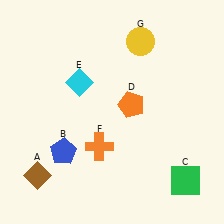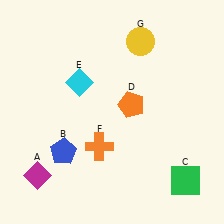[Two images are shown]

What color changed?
The diamond (A) changed from brown in Image 1 to magenta in Image 2.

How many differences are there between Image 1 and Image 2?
There is 1 difference between the two images.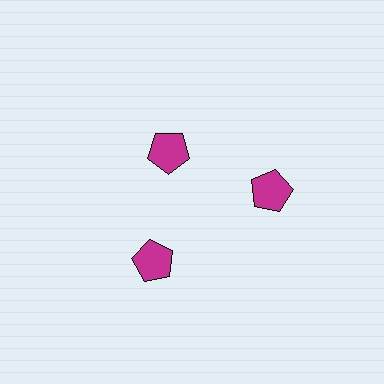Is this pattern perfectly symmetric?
No. The 3 magenta pentagons are arranged in a ring, but one element near the 11 o'clock position is pulled inward toward the center, breaking the 3-fold rotational symmetry.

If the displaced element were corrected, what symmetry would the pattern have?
It would have 3-fold rotational symmetry — the pattern would map onto itself every 120 degrees.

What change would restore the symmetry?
The symmetry would be restored by moving it outward, back onto the ring so that all 3 pentagons sit at equal angles and equal distance from the center.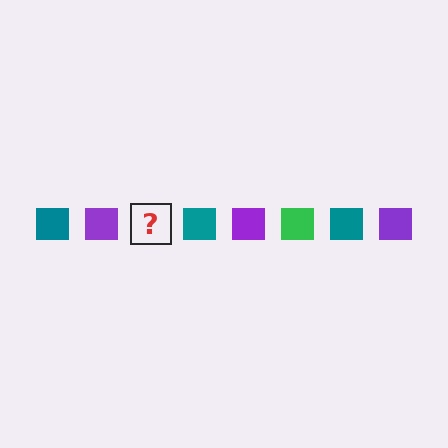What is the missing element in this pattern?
The missing element is a green square.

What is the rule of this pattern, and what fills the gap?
The rule is that the pattern cycles through teal, purple, green squares. The gap should be filled with a green square.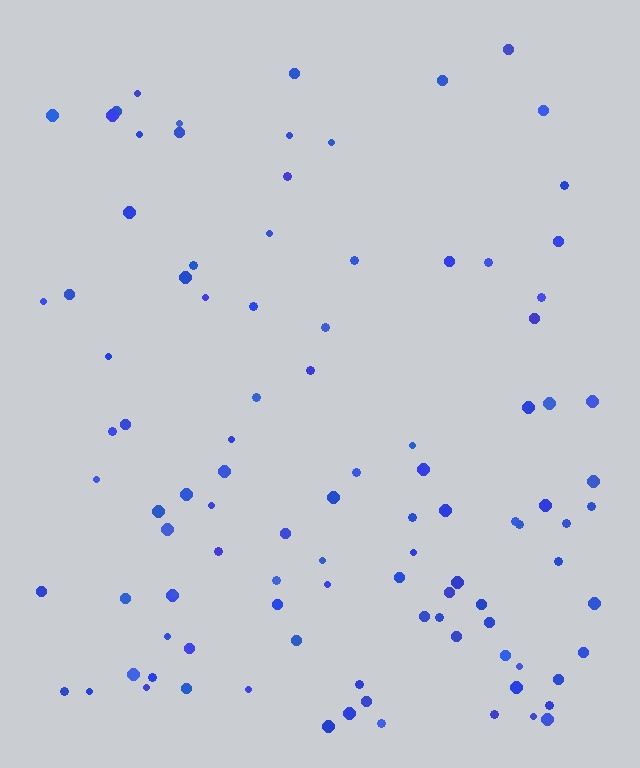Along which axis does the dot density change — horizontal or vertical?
Vertical.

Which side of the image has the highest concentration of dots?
The bottom.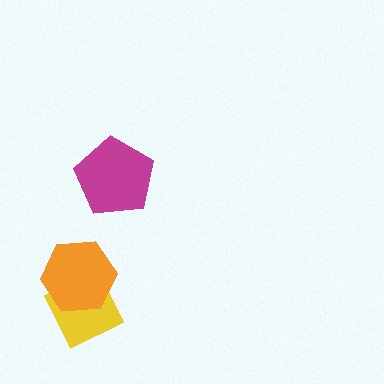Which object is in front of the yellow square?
The orange hexagon is in front of the yellow square.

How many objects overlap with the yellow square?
1 object overlaps with the yellow square.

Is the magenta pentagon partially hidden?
No, no other shape covers it.